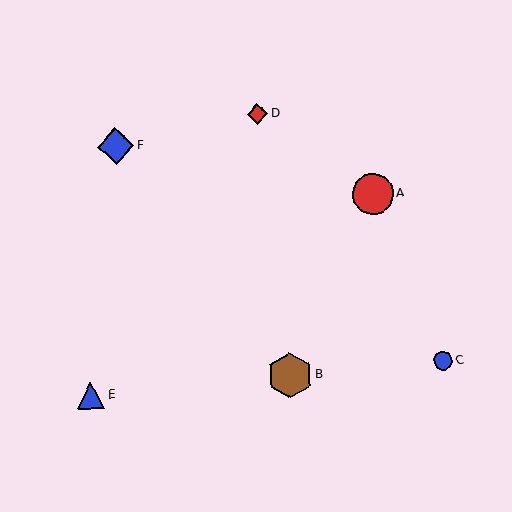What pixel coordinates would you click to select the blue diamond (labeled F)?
Click at (116, 146) to select the blue diamond F.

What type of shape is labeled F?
Shape F is a blue diamond.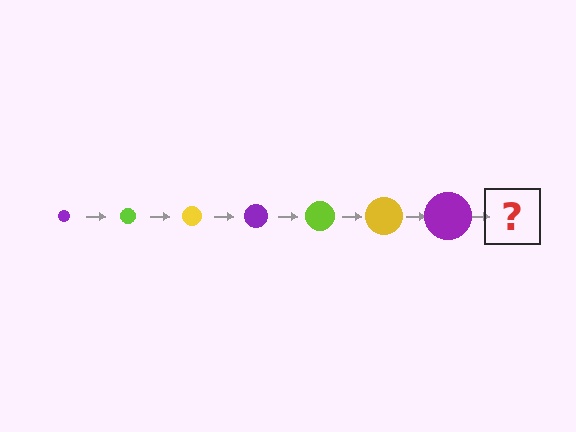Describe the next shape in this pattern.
It should be a lime circle, larger than the previous one.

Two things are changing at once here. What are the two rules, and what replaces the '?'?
The two rules are that the circle grows larger each step and the color cycles through purple, lime, and yellow. The '?' should be a lime circle, larger than the previous one.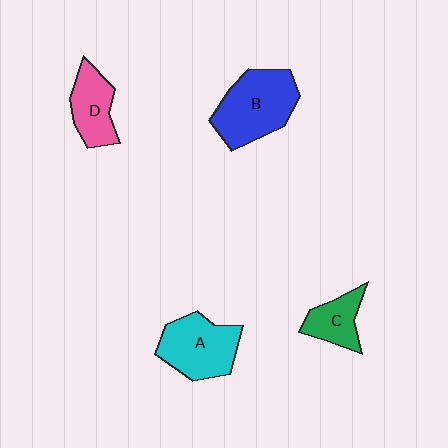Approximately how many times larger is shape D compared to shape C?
Approximately 1.2 times.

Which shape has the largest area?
Shape B (blue).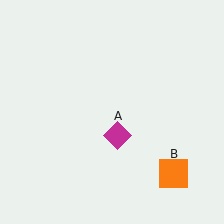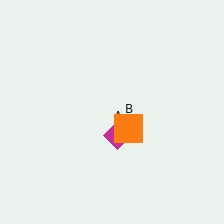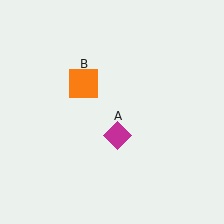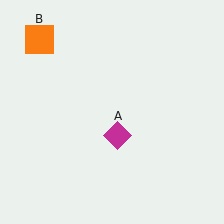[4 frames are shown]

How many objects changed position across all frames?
1 object changed position: orange square (object B).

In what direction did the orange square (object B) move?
The orange square (object B) moved up and to the left.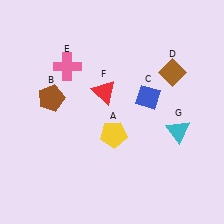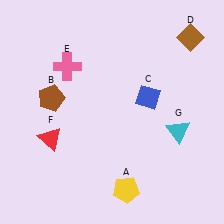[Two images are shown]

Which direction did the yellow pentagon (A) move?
The yellow pentagon (A) moved down.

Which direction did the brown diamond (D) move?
The brown diamond (D) moved up.